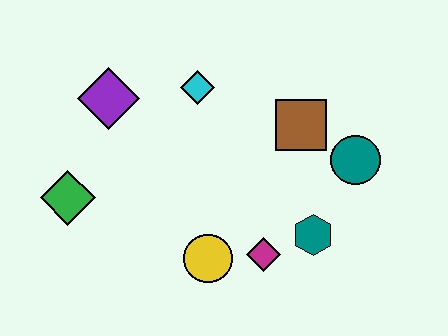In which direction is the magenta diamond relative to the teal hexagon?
The magenta diamond is to the left of the teal hexagon.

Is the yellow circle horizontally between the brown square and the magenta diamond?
No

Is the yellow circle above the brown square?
No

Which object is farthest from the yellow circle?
The purple diamond is farthest from the yellow circle.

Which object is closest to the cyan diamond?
The purple diamond is closest to the cyan diamond.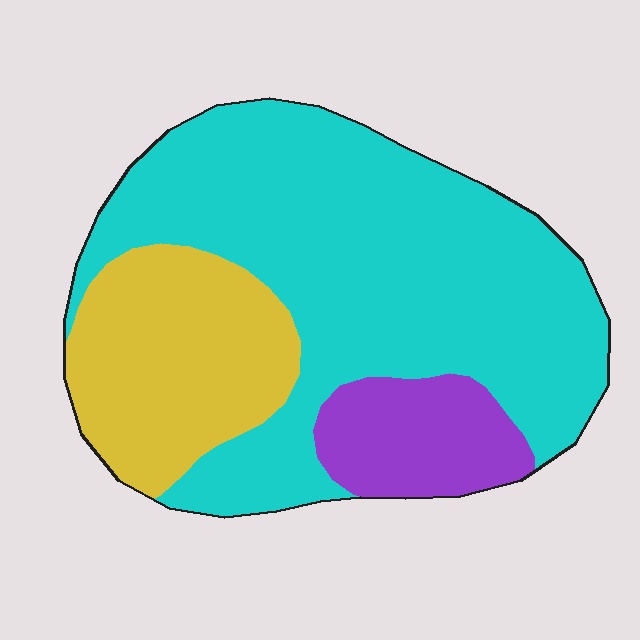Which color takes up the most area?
Cyan, at roughly 65%.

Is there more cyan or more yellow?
Cyan.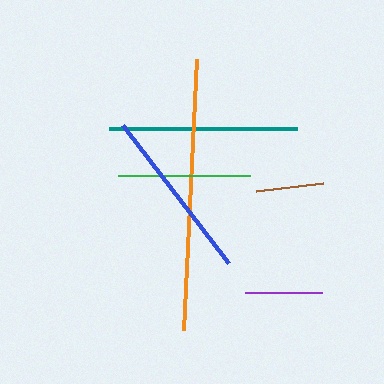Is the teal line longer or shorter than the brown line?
The teal line is longer than the brown line.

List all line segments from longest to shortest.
From longest to shortest: orange, teal, blue, green, purple, brown.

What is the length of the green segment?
The green segment is approximately 132 pixels long.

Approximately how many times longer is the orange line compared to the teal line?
The orange line is approximately 1.4 times the length of the teal line.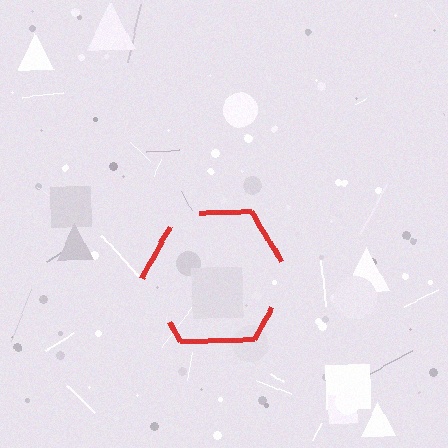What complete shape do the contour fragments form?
The contour fragments form a hexagon.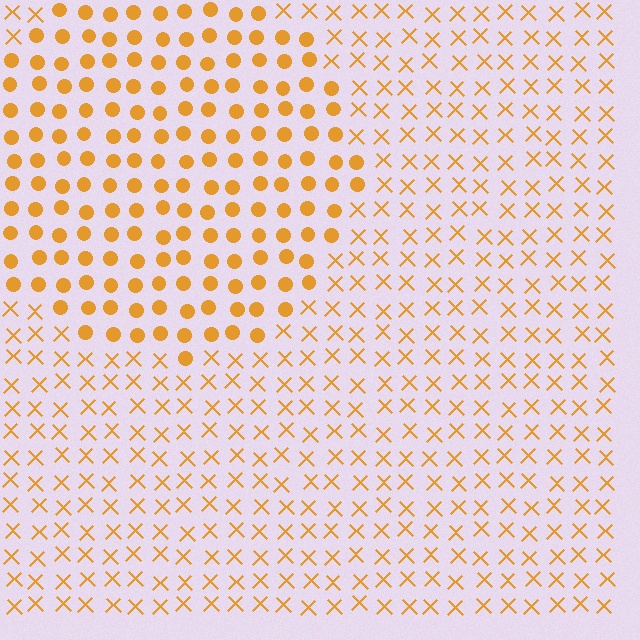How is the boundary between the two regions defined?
The boundary is defined by a change in element shape: circles inside vs. X marks outside. All elements share the same color and spacing.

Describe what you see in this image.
The image is filled with small orange elements arranged in a uniform grid. A circle-shaped region contains circles, while the surrounding area contains X marks. The boundary is defined purely by the change in element shape.